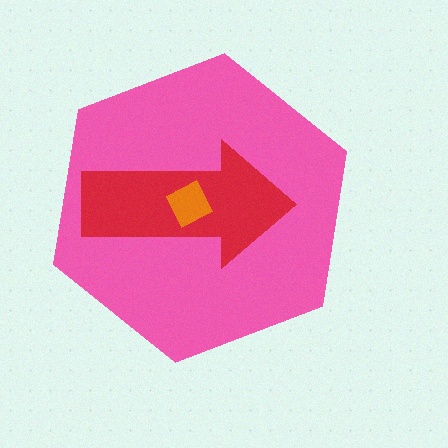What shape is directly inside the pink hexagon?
The red arrow.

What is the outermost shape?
The pink hexagon.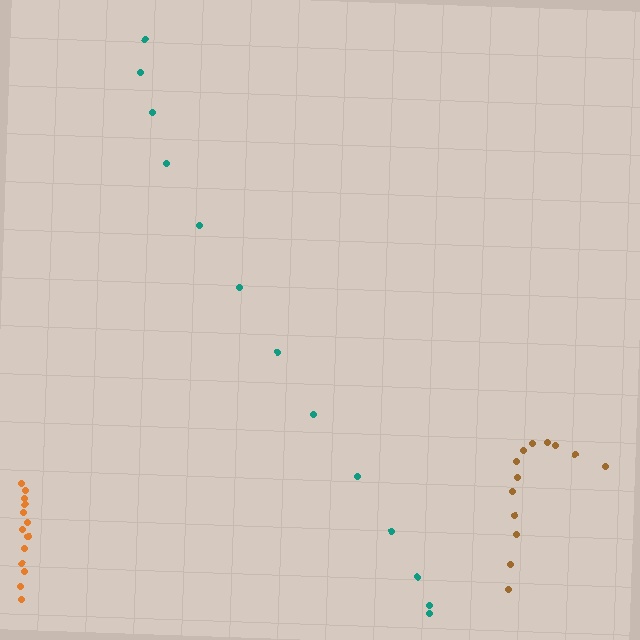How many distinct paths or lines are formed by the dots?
There are 3 distinct paths.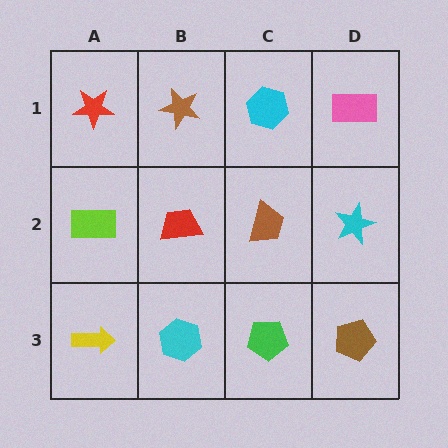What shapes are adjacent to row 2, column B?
A brown star (row 1, column B), a cyan hexagon (row 3, column B), a lime rectangle (row 2, column A), a brown trapezoid (row 2, column C).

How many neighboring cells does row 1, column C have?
3.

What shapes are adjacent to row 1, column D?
A cyan star (row 2, column D), a cyan hexagon (row 1, column C).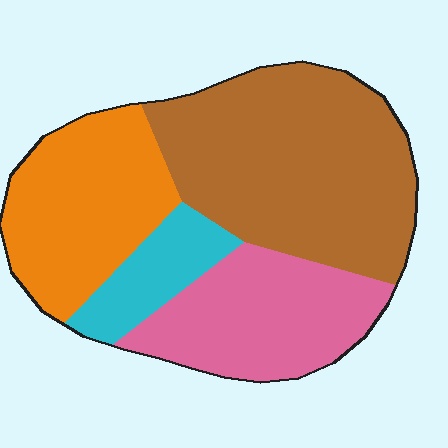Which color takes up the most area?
Brown, at roughly 40%.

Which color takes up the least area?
Cyan, at roughly 10%.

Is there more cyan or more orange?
Orange.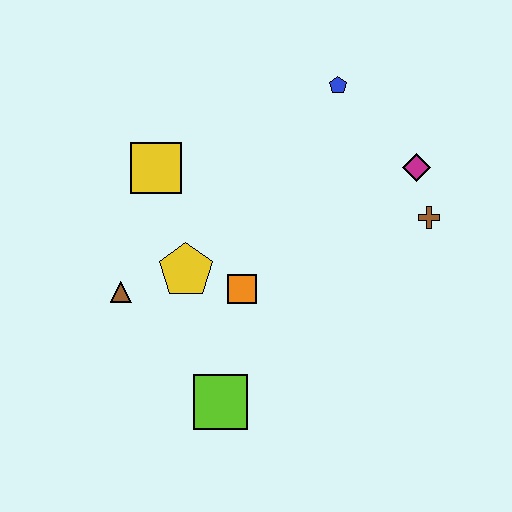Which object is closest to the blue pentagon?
The magenta diamond is closest to the blue pentagon.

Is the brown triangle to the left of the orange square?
Yes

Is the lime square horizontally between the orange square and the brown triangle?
Yes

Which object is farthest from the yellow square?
The brown cross is farthest from the yellow square.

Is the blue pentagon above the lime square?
Yes